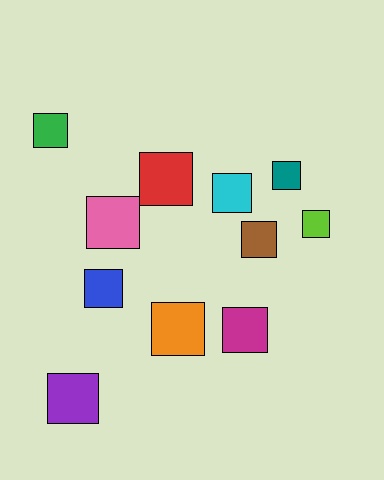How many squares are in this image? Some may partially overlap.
There are 11 squares.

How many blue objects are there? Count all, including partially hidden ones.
There is 1 blue object.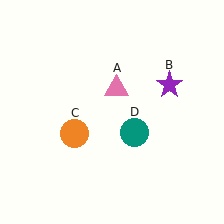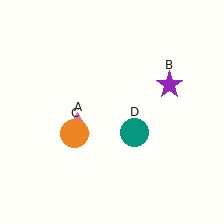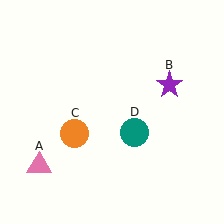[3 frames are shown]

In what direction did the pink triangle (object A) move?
The pink triangle (object A) moved down and to the left.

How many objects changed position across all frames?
1 object changed position: pink triangle (object A).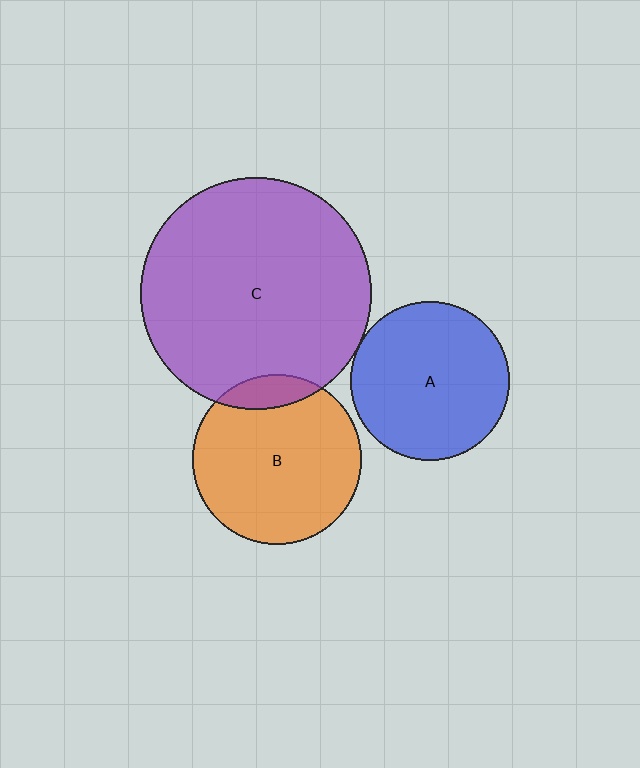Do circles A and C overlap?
Yes.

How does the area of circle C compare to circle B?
Approximately 1.9 times.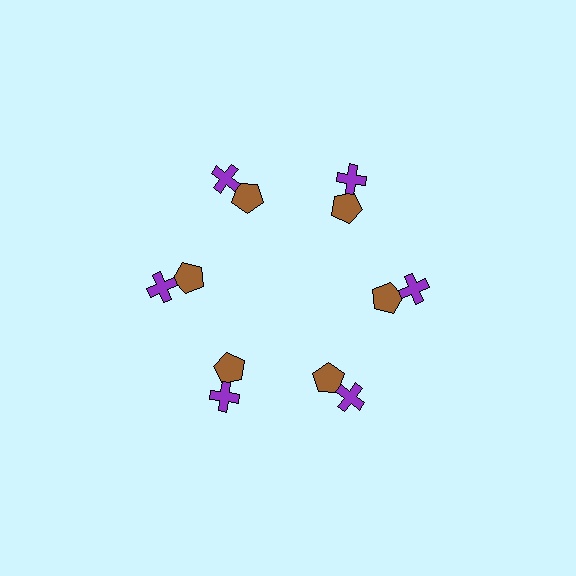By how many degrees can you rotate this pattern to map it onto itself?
The pattern maps onto itself every 60 degrees of rotation.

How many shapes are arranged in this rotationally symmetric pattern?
There are 12 shapes, arranged in 6 groups of 2.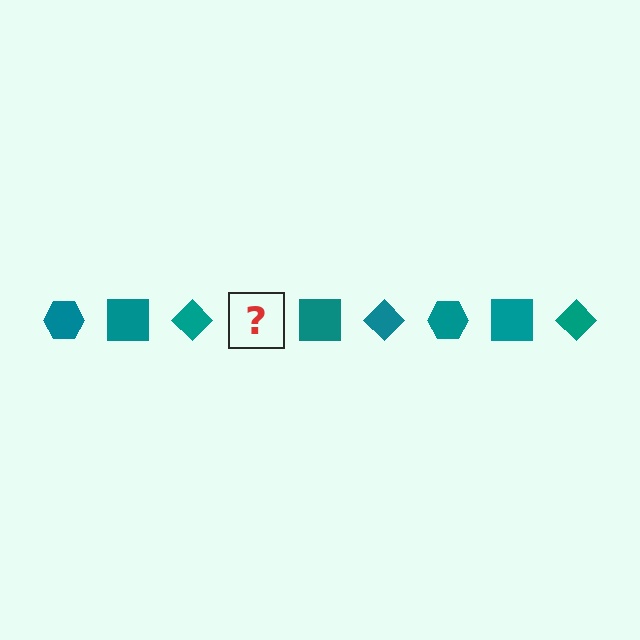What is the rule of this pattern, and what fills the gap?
The rule is that the pattern cycles through hexagon, square, diamond shapes in teal. The gap should be filled with a teal hexagon.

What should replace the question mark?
The question mark should be replaced with a teal hexagon.